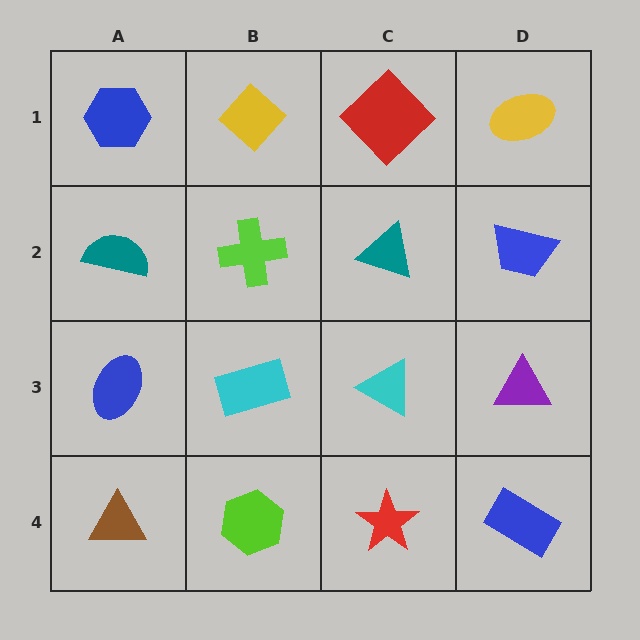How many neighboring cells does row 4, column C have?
3.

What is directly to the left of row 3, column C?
A cyan rectangle.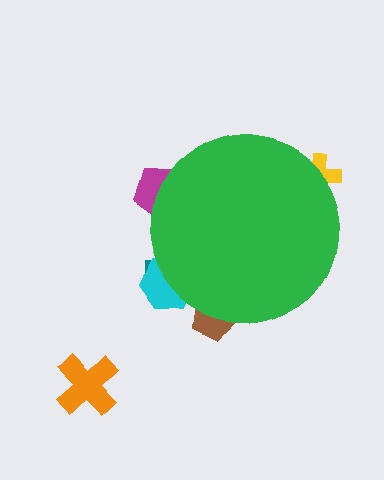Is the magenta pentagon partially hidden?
Yes, the magenta pentagon is partially hidden behind the green circle.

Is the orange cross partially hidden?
No, the orange cross is fully visible.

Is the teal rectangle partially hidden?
Yes, the teal rectangle is partially hidden behind the green circle.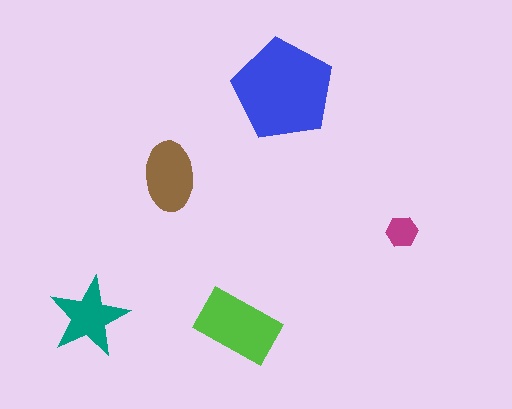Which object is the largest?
The blue pentagon.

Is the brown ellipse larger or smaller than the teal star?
Larger.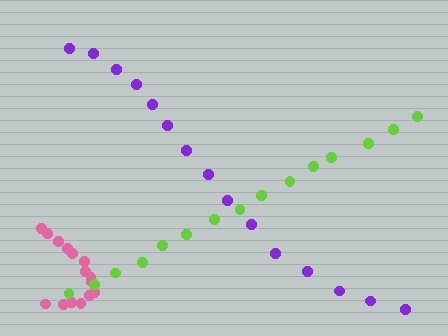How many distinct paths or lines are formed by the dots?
There are 3 distinct paths.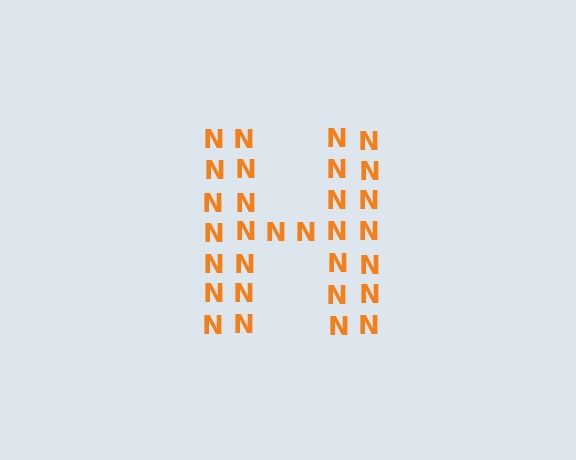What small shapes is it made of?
It is made of small letter N's.